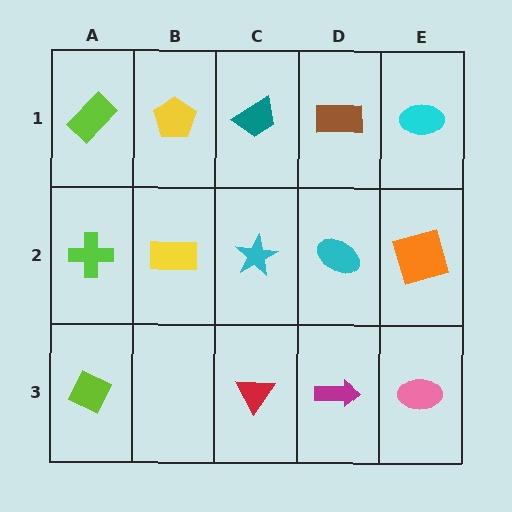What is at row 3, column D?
A magenta arrow.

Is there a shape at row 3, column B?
No, that cell is empty.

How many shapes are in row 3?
4 shapes.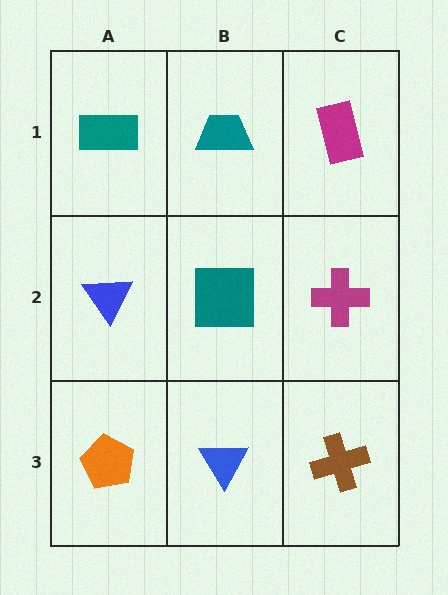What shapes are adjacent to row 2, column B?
A teal trapezoid (row 1, column B), a blue triangle (row 3, column B), a blue triangle (row 2, column A), a magenta cross (row 2, column C).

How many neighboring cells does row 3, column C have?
2.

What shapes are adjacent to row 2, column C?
A magenta rectangle (row 1, column C), a brown cross (row 3, column C), a teal square (row 2, column B).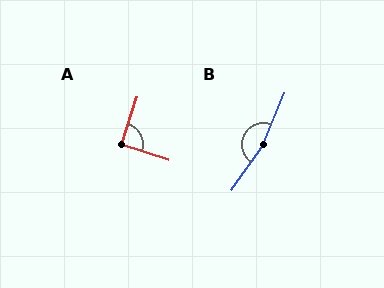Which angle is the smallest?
A, at approximately 90 degrees.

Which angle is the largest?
B, at approximately 168 degrees.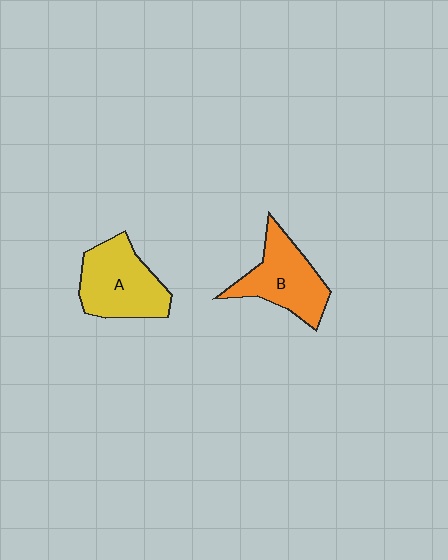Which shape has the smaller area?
Shape B (orange).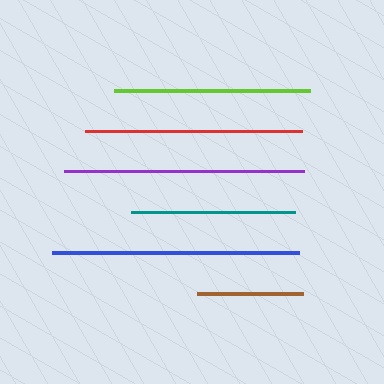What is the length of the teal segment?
The teal segment is approximately 163 pixels long.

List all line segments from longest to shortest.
From longest to shortest: blue, purple, red, lime, teal, brown.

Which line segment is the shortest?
The brown line is the shortest at approximately 106 pixels.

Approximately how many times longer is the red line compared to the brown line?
The red line is approximately 2.0 times the length of the brown line.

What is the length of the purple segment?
The purple segment is approximately 240 pixels long.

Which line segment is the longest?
The blue line is the longest at approximately 248 pixels.